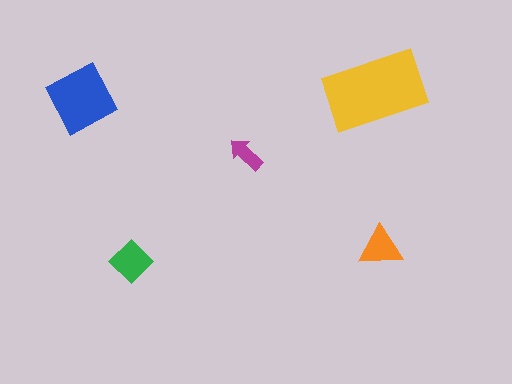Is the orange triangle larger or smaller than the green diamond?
Smaller.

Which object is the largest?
The yellow rectangle.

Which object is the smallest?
The magenta arrow.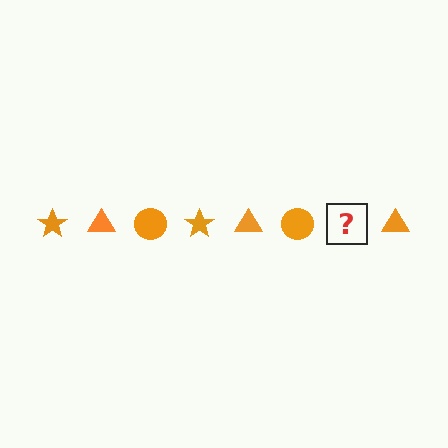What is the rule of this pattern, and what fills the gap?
The rule is that the pattern cycles through star, triangle, circle shapes in orange. The gap should be filled with an orange star.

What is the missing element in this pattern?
The missing element is an orange star.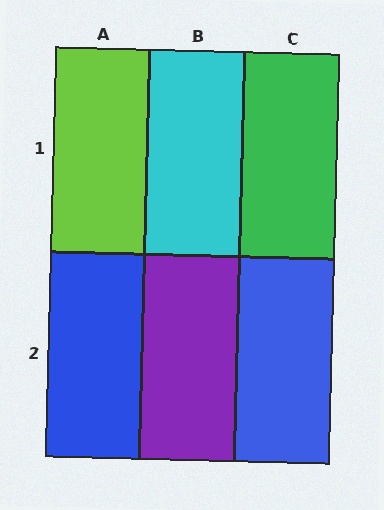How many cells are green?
1 cell is green.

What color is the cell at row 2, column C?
Blue.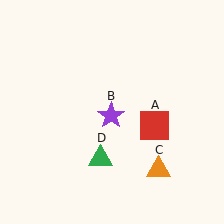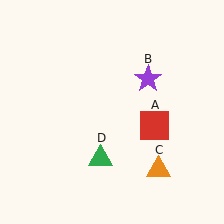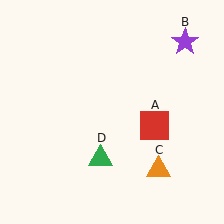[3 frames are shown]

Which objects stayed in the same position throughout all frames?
Red square (object A) and orange triangle (object C) and green triangle (object D) remained stationary.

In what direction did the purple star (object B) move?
The purple star (object B) moved up and to the right.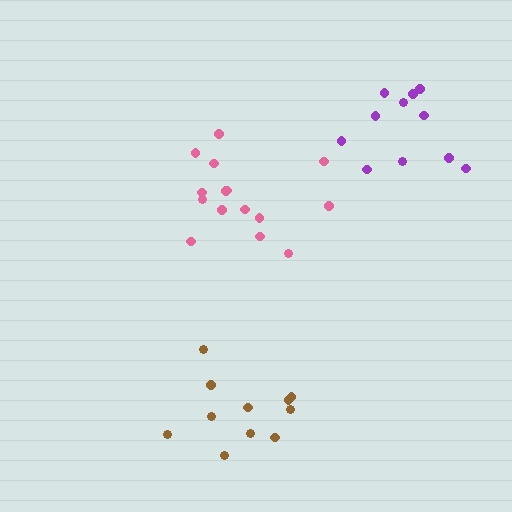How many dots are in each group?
Group 1: 15 dots, Group 2: 11 dots, Group 3: 11 dots (37 total).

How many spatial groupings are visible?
There are 3 spatial groupings.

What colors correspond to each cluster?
The clusters are colored: pink, brown, purple.